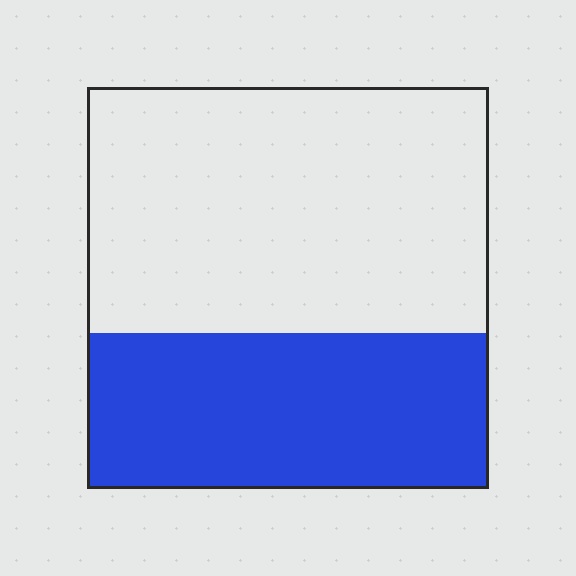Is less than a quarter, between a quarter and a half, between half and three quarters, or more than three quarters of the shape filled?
Between a quarter and a half.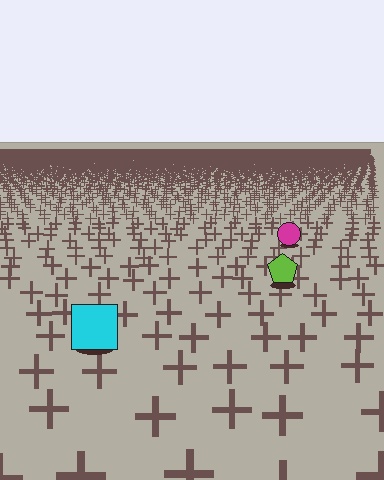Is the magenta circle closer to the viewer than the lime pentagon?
No. The lime pentagon is closer — you can tell from the texture gradient: the ground texture is coarser near it.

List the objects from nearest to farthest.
From nearest to farthest: the cyan square, the lime pentagon, the magenta circle.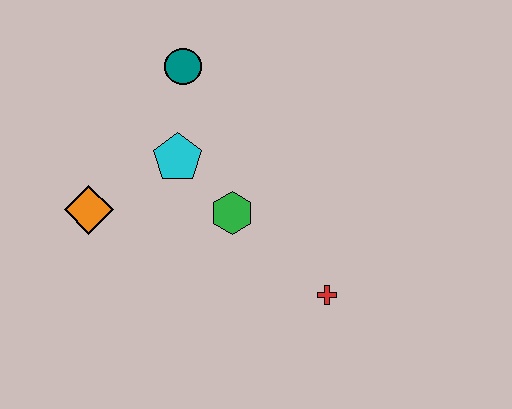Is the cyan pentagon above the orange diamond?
Yes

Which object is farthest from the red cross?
The teal circle is farthest from the red cross.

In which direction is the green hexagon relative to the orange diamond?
The green hexagon is to the right of the orange diamond.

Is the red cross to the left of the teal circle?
No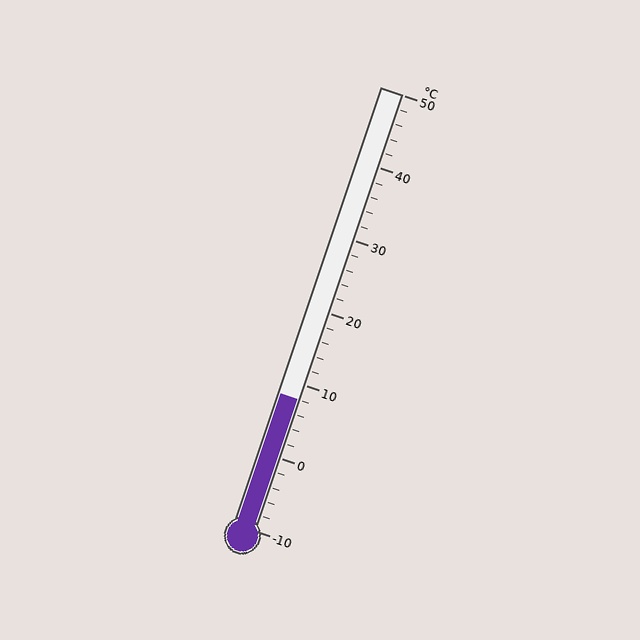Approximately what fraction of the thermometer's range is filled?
The thermometer is filled to approximately 30% of its range.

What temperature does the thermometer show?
The thermometer shows approximately 8°C.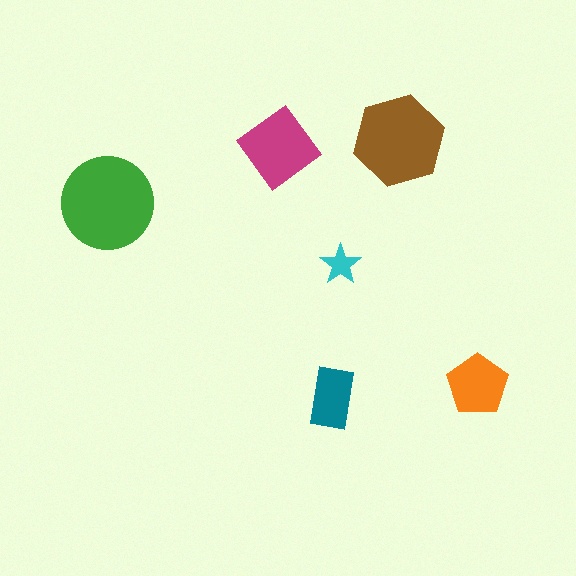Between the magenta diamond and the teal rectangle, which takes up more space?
The magenta diamond.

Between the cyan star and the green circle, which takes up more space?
The green circle.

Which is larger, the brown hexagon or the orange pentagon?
The brown hexagon.